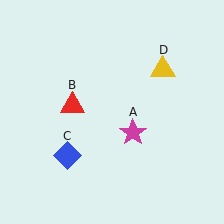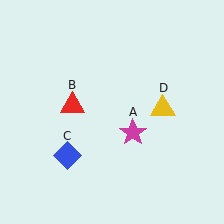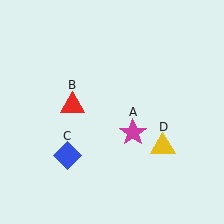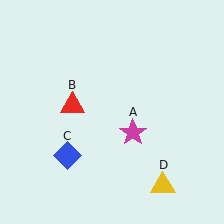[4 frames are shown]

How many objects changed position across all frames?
1 object changed position: yellow triangle (object D).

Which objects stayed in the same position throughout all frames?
Magenta star (object A) and red triangle (object B) and blue diamond (object C) remained stationary.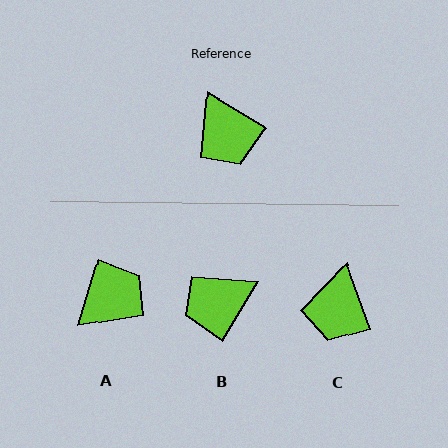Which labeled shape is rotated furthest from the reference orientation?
A, about 105 degrees away.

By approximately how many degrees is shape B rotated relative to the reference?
Approximately 90 degrees clockwise.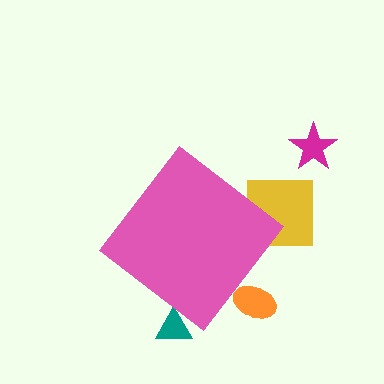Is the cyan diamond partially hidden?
Yes, the cyan diamond is partially hidden behind the pink diamond.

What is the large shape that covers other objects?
A pink diamond.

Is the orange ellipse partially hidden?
Yes, the orange ellipse is partially hidden behind the pink diamond.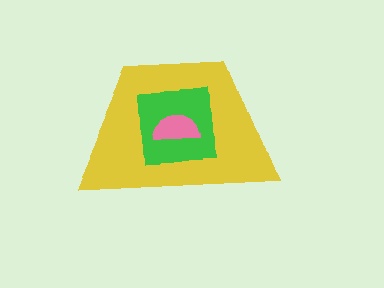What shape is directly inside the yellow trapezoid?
The green square.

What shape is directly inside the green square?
The pink semicircle.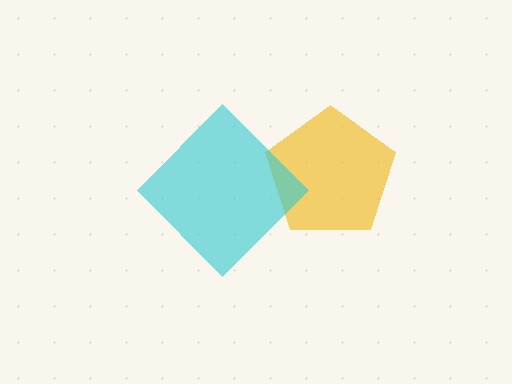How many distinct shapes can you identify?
There are 2 distinct shapes: a yellow pentagon, a cyan diamond.